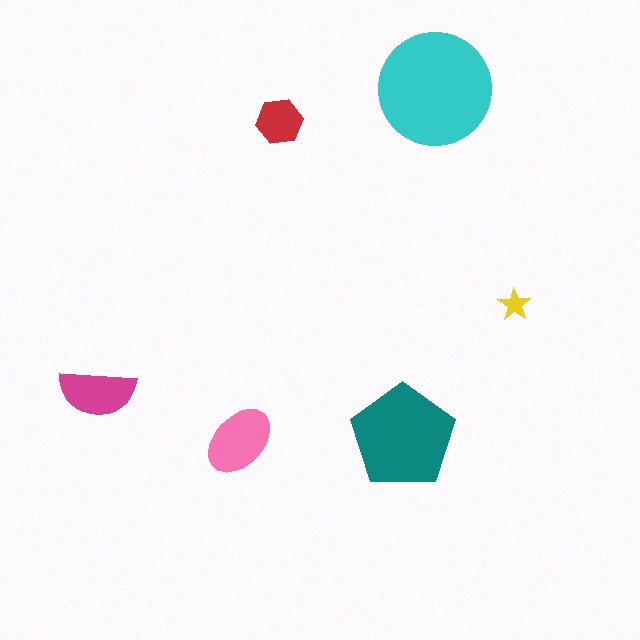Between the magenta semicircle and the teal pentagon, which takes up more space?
The teal pentagon.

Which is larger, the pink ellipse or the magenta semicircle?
The pink ellipse.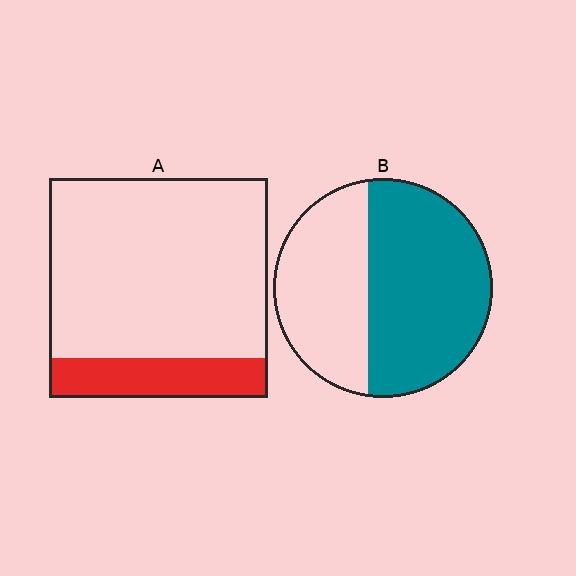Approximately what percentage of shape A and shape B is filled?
A is approximately 20% and B is approximately 60%.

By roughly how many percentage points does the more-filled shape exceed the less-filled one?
By roughly 40 percentage points (B over A).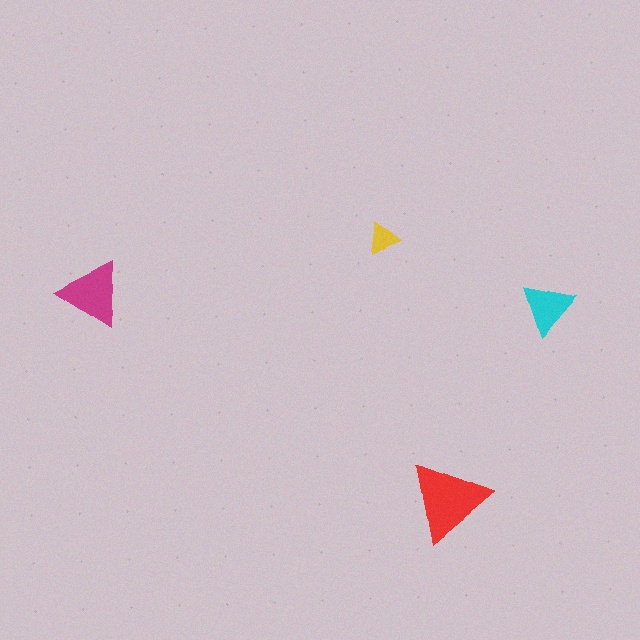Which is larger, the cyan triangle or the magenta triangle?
The magenta one.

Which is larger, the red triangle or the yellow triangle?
The red one.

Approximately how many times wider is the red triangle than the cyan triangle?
About 1.5 times wider.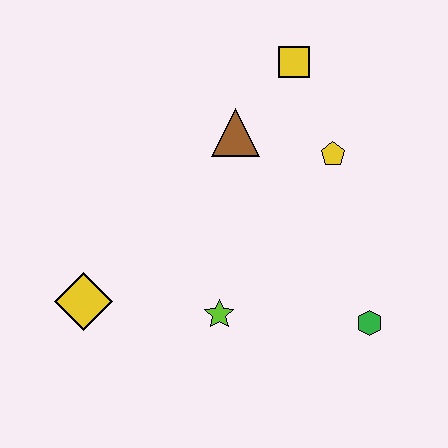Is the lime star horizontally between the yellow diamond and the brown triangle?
Yes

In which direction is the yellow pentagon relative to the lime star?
The yellow pentagon is above the lime star.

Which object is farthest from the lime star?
The yellow square is farthest from the lime star.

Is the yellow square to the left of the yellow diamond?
No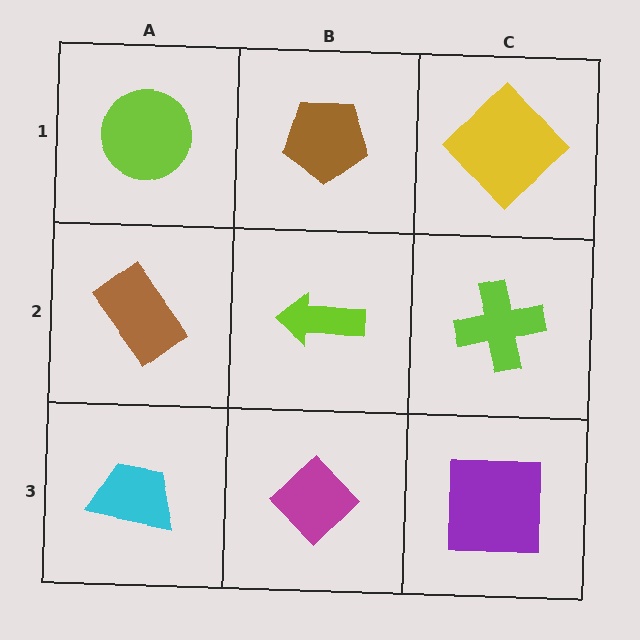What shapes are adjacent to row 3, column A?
A brown rectangle (row 2, column A), a magenta diamond (row 3, column B).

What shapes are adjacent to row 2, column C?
A yellow diamond (row 1, column C), a purple square (row 3, column C), a lime arrow (row 2, column B).